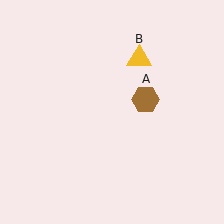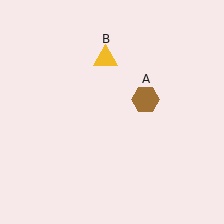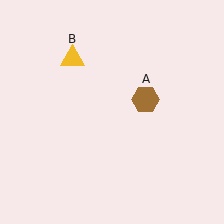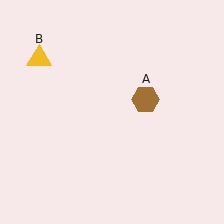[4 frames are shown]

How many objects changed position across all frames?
1 object changed position: yellow triangle (object B).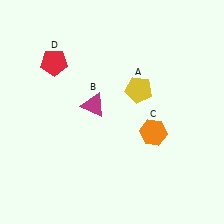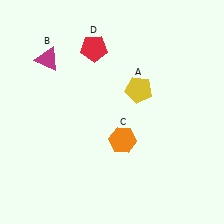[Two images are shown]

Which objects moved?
The objects that moved are: the magenta triangle (B), the orange hexagon (C), the red pentagon (D).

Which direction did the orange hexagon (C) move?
The orange hexagon (C) moved left.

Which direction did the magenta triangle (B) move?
The magenta triangle (B) moved left.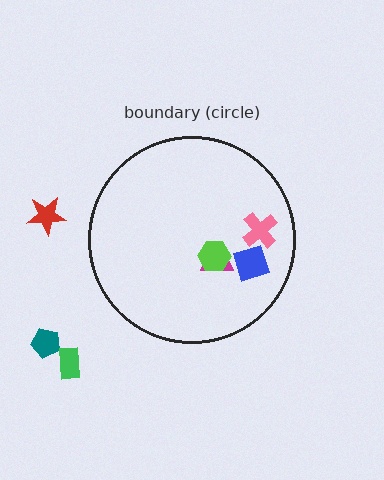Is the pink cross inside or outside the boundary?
Inside.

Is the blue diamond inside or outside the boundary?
Inside.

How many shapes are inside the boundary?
4 inside, 3 outside.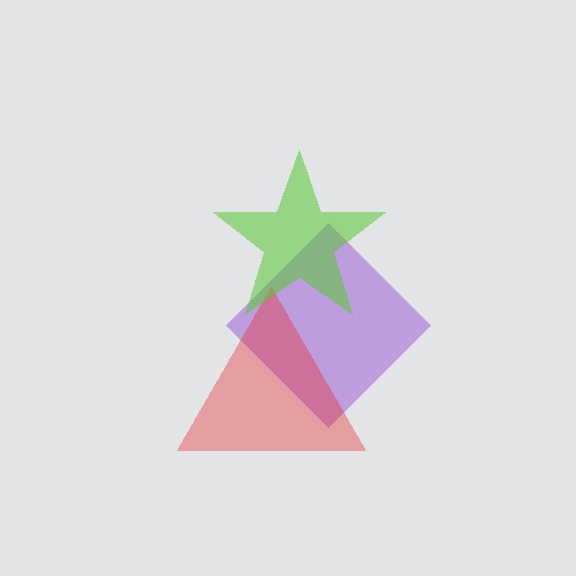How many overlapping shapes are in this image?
There are 3 overlapping shapes in the image.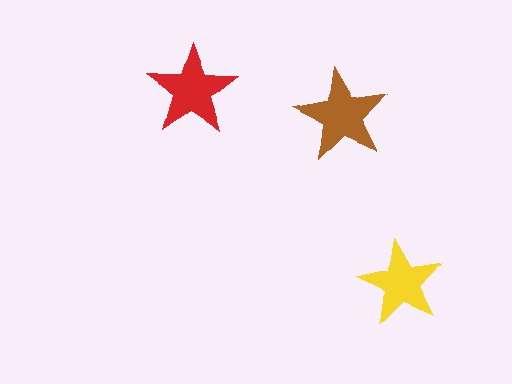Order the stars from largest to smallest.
the brown one, the red one, the yellow one.